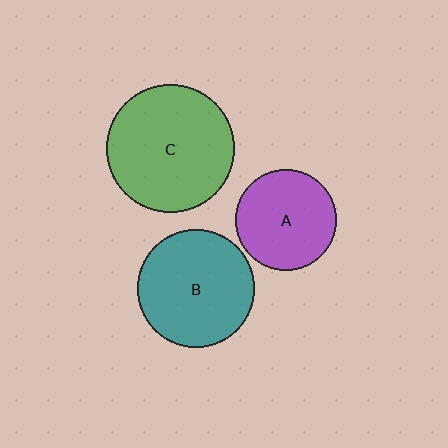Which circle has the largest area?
Circle C (green).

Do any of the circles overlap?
No, none of the circles overlap.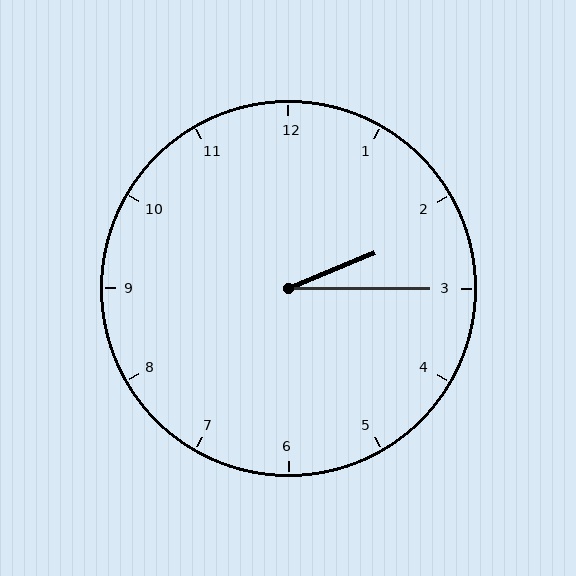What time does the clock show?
2:15.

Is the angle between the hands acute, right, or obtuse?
It is acute.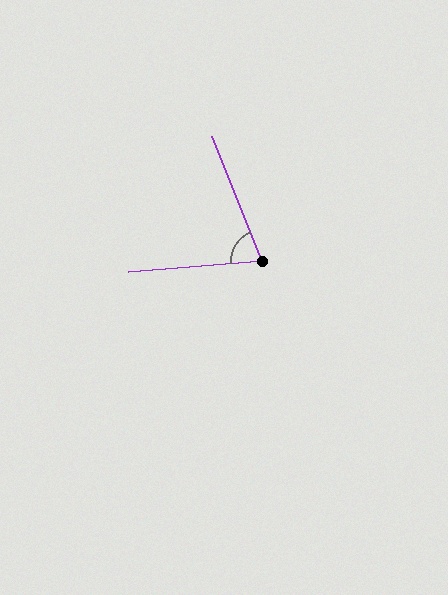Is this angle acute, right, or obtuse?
It is acute.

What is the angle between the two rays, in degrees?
Approximately 73 degrees.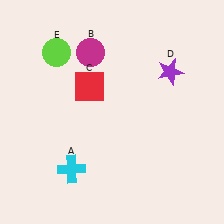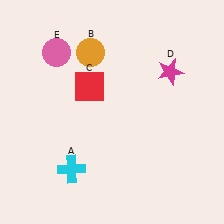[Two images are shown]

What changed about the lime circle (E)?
In Image 1, E is lime. In Image 2, it changed to pink.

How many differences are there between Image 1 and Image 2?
There are 3 differences between the two images.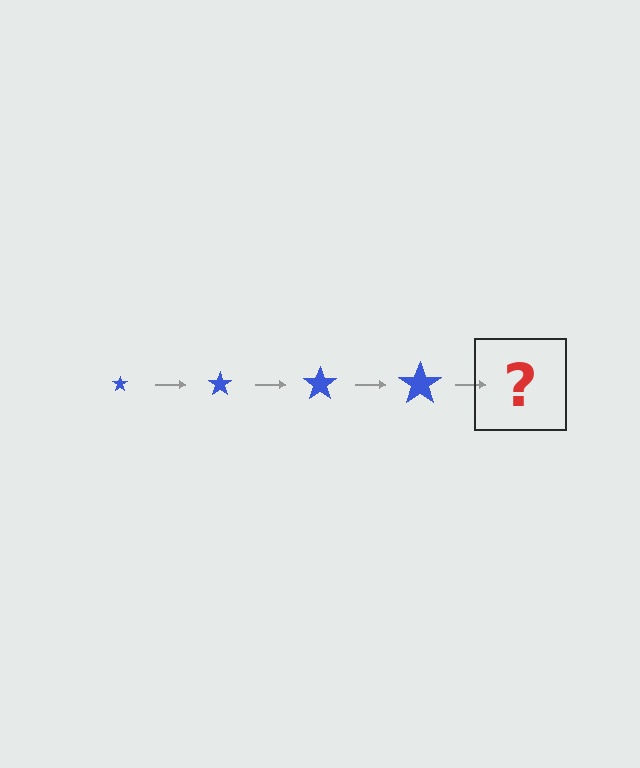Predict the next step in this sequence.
The next step is a blue star, larger than the previous one.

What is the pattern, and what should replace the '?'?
The pattern is that the star gets progressively larger each step. The '?' should be a blue star, larger than the previous one.